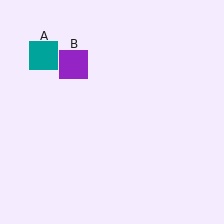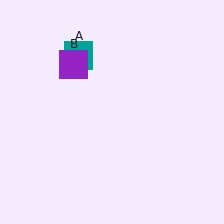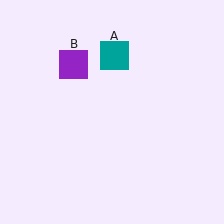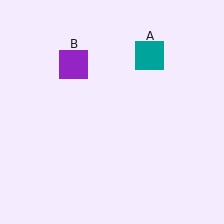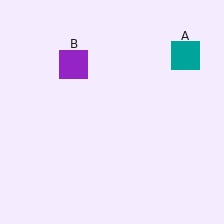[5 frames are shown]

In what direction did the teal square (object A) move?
The teal square (object A) moved right.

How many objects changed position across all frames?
1 object changed position: teal square (object A).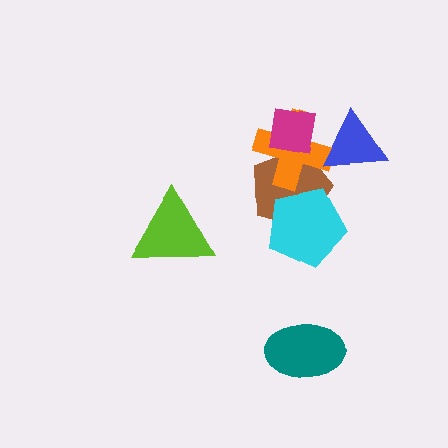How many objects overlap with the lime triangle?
0 objects overlap with the lime triangle.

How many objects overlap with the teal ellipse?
0 objects overlap with the teal ellipse.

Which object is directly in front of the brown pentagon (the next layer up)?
The orange cross is directly in front of the brown pentagon.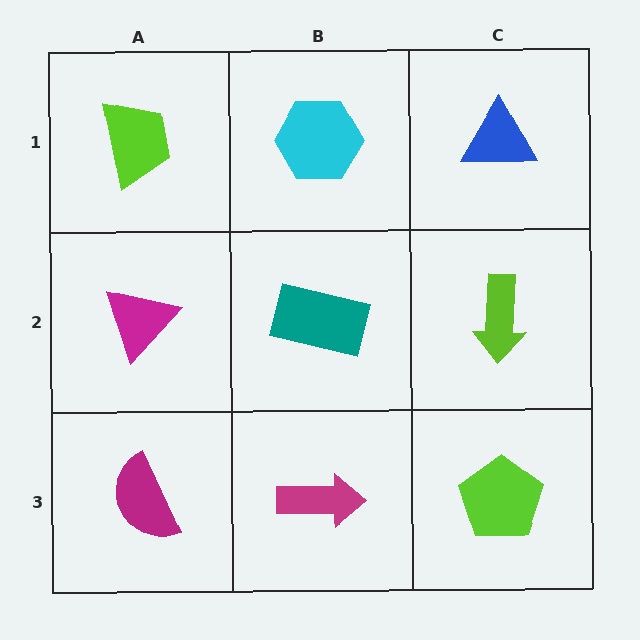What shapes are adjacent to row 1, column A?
A magenta triangle (row 2, column A), a cyan hexagon (row 1, column B).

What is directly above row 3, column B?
A teal rectangle.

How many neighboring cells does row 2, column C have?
3.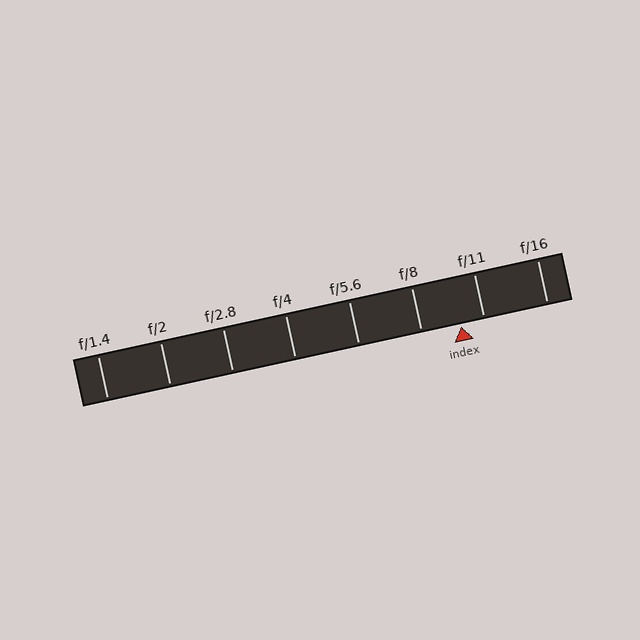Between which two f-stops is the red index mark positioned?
The index mark is between f/8 and f/11.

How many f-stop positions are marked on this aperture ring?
There are 8 f-stop positions marked.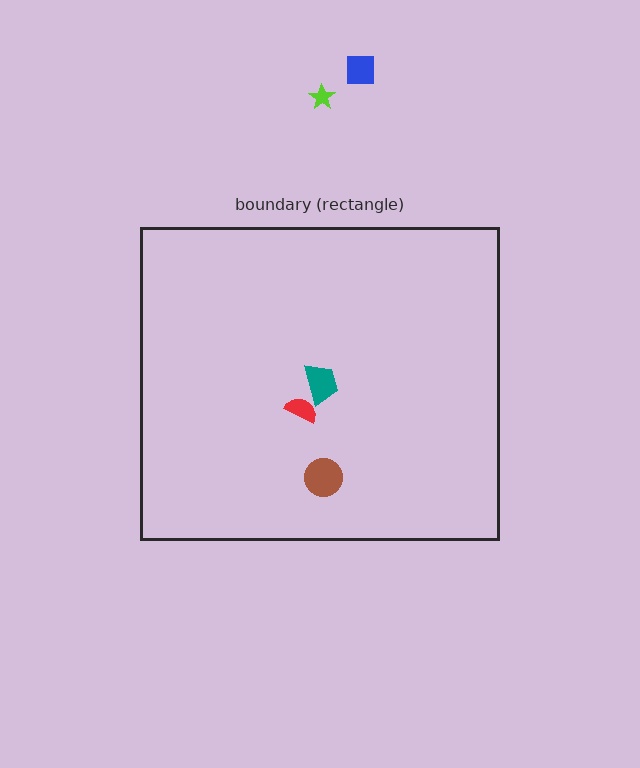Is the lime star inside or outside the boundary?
Outside.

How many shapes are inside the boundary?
3 inside, 2 outside.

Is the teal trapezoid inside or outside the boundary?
Inside.